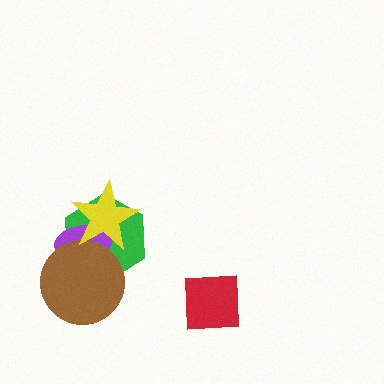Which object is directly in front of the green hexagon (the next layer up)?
The purple ellipse is directly in front of the green hexagon.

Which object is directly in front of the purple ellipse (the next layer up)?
The brown circle is directly in front of the purple ellipse.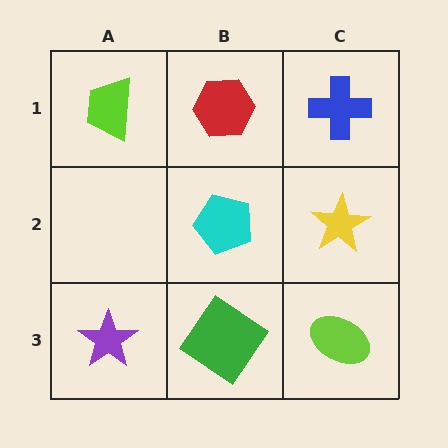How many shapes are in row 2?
2 shapes.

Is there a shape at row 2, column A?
No, that cell is empty.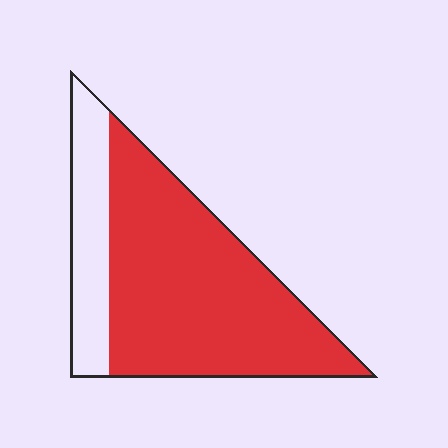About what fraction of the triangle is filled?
About three quarters (3/4).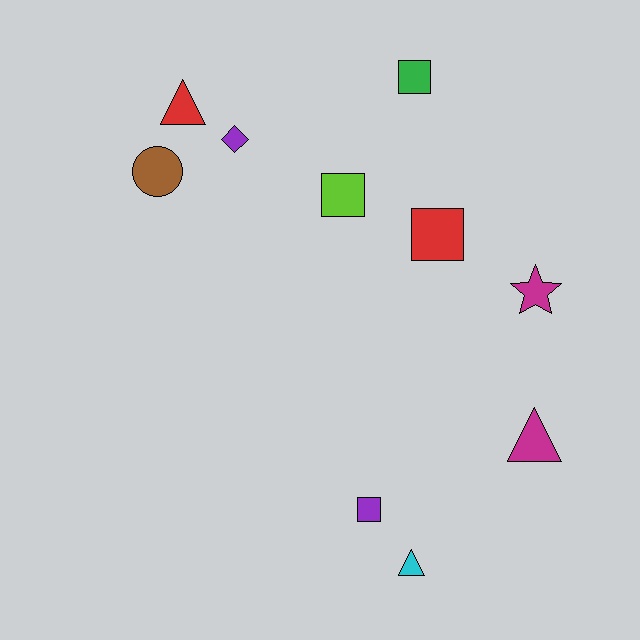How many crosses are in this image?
There are no crosses.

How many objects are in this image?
There are 10 objects.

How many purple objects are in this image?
There are 2 purple objects.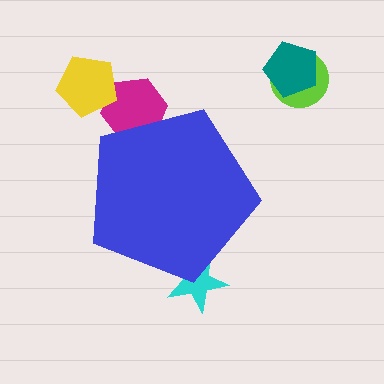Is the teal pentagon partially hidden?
No, the teal pentagon is fully visible.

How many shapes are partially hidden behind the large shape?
2 shapes are partially hidden.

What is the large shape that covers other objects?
A blue pentagon.